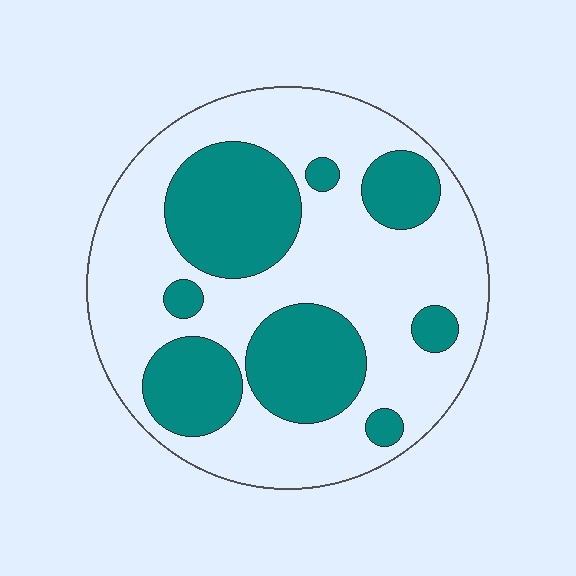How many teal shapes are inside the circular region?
8.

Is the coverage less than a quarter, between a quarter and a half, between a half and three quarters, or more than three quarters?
Between a quarter and a half.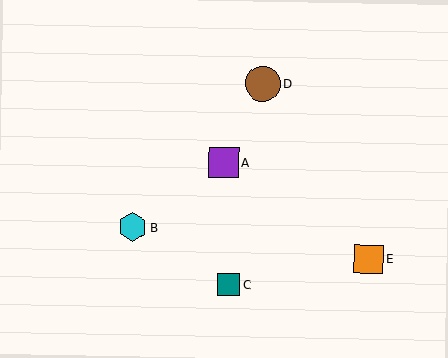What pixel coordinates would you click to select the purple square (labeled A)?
Click at (224, 163) to select the purple square A.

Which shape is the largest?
The brown circle (labeled D) is the largest.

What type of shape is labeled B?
Shape B is a cyan hexagon.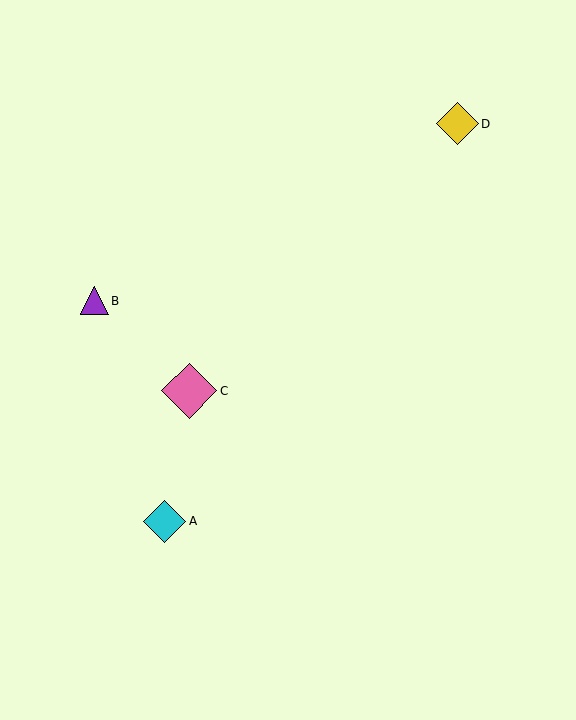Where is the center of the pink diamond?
The center of the pink diamond is at (189, 391).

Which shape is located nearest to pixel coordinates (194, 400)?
The pink diamond (labeled C) at (189, 391) is nearest to that location.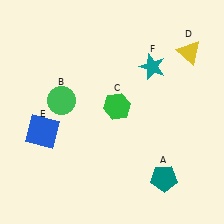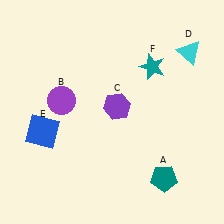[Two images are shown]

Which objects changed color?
B changed from green to purple. C changed from green to purple. D changed from yellow to cyan.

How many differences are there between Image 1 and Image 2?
There are 3 differences between the two images.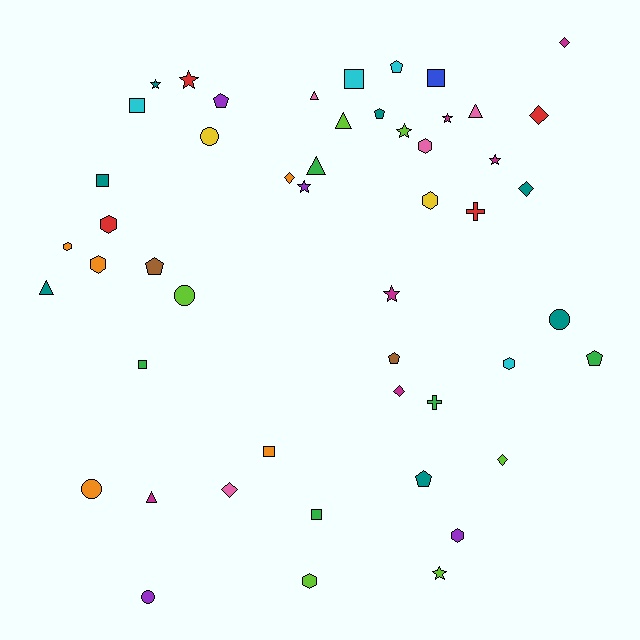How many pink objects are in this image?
There are 4 pink objects.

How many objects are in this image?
There are 50 objects.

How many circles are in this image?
There are 5 circles.